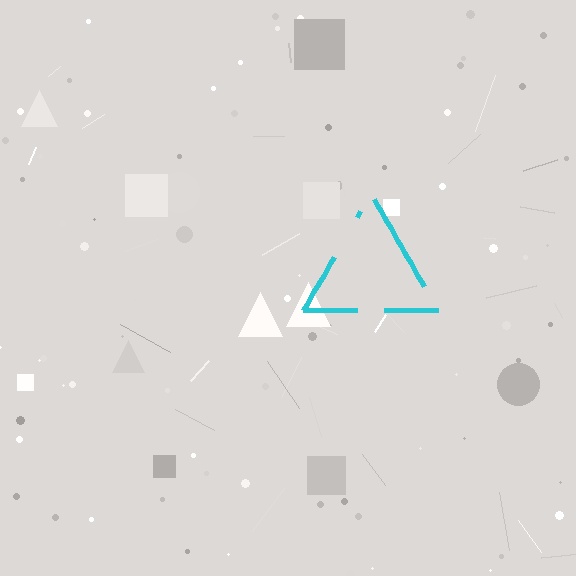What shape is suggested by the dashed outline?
The dashed outline suggests a triangle.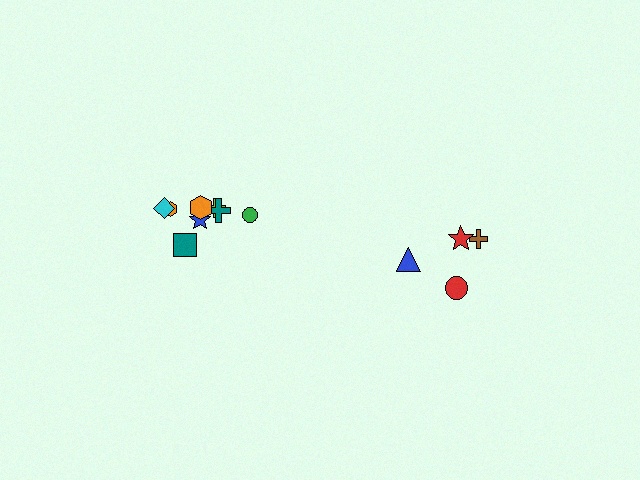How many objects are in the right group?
There are 4 objects.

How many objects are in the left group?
There are 8 objects.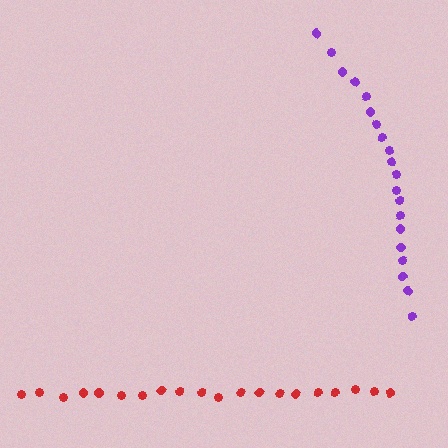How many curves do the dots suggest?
There are 2 distinct paths.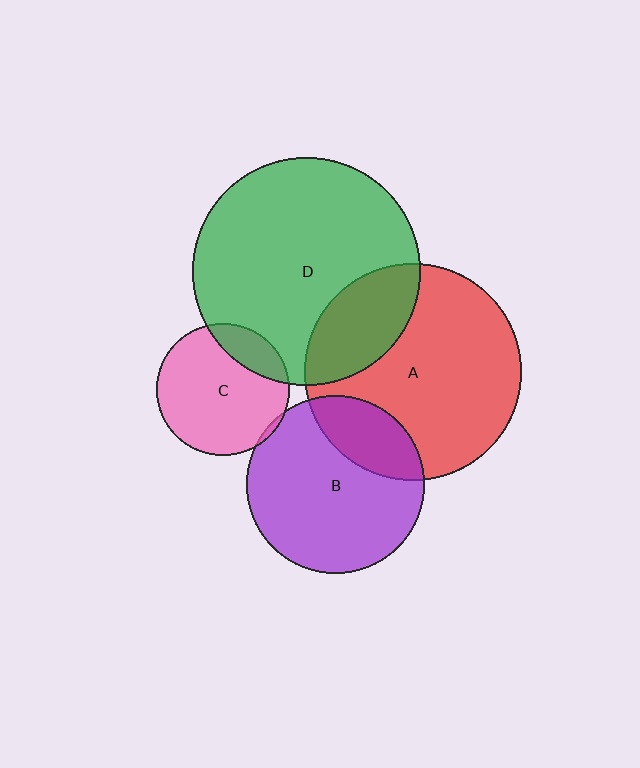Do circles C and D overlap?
Yes.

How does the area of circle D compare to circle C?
Approximately 2.9 times.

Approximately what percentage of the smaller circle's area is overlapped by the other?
Approximately 20%.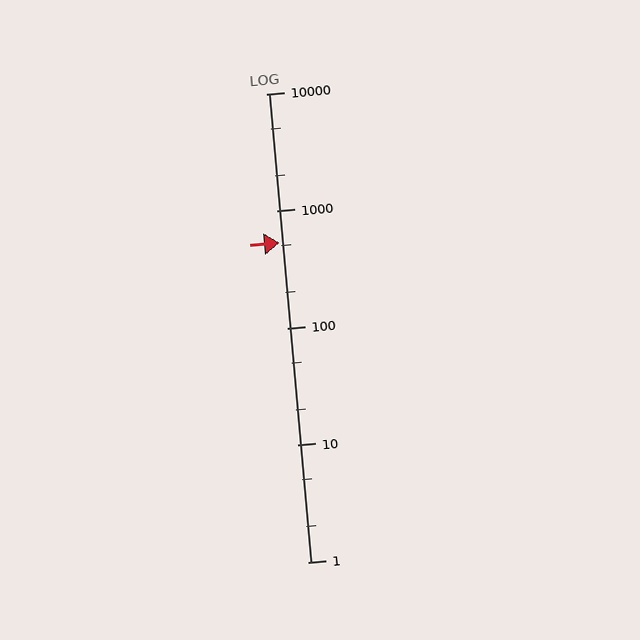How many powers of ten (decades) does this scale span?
The scale spans 4 decades, from 1 to 10000.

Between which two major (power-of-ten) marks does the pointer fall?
The pointer is between 100 and 1000.